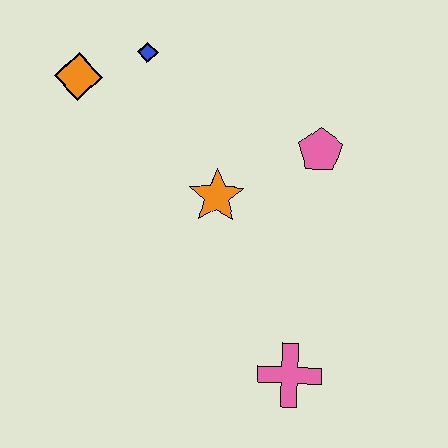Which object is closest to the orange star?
The pink pentagon is closest to the orange star.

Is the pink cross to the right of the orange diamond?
Yes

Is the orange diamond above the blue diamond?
No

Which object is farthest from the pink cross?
The orange diamond is farthest from the pink cross.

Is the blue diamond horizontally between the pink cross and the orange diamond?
Yes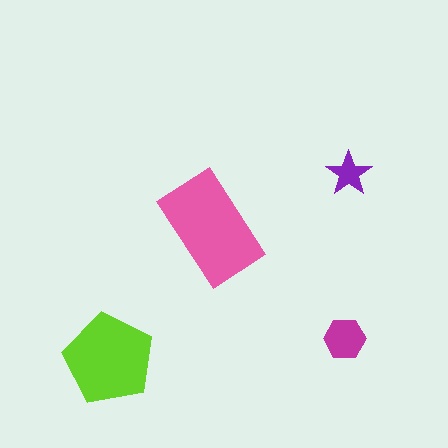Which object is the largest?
The pink rectangle.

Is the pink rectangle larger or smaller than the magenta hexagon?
Larger.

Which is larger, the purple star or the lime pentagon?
The lime pentagon.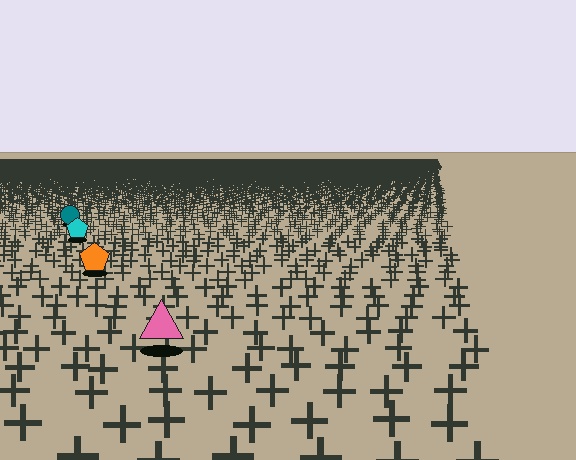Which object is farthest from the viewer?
The teal circle is farthest from the viewer. It appears smaller and the ground texture around it is denser.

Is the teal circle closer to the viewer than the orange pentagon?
No. The orange pentagon is closer — you can tell from the texture gradient: the ground texture is coarser near it.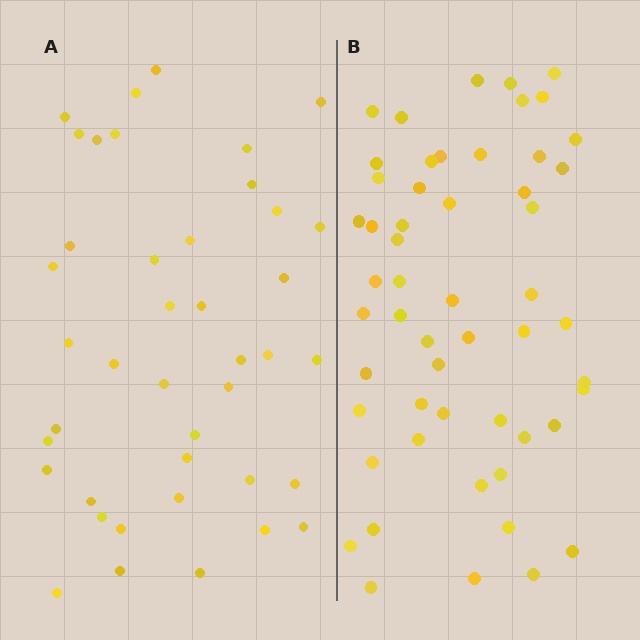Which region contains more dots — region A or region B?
Region B (the right region) has more dots.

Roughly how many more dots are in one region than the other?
Region B has approximately 15 more dots than region A.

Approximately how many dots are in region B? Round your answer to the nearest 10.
About 50 dots. (The exact count is 54, which rounds to 50.)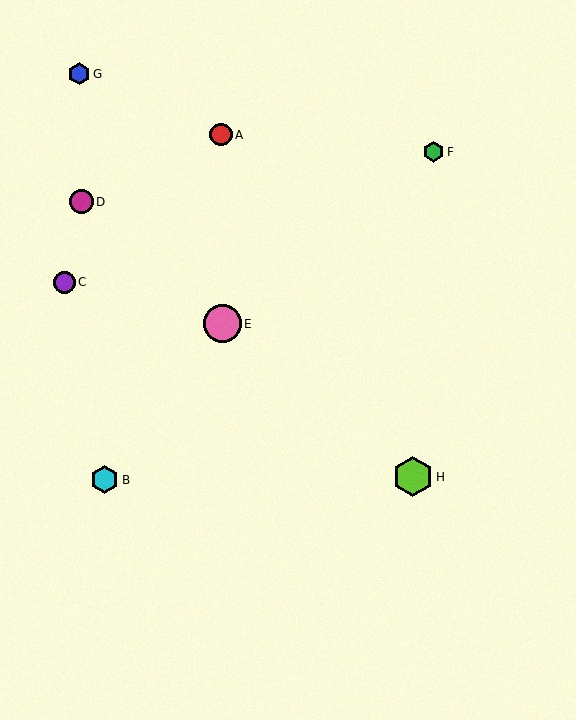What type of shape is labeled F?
Shape F is a green hexagon.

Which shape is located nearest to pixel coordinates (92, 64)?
The blue hexagon (labeled G) at (79, 74) is nearest to that location.